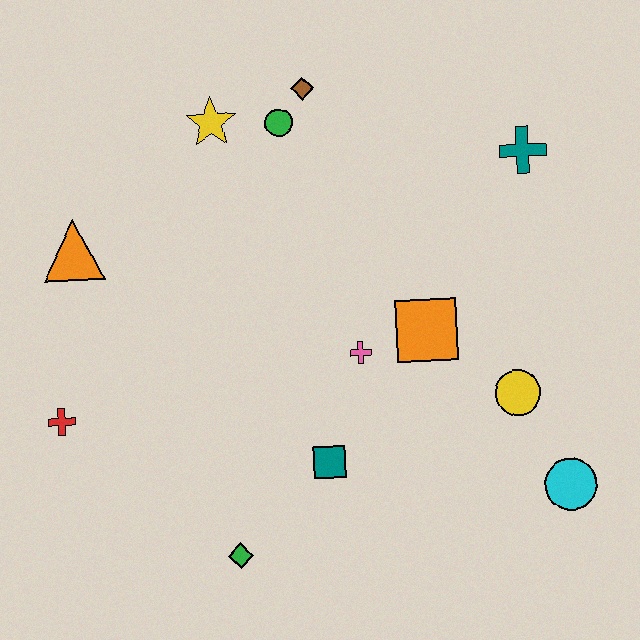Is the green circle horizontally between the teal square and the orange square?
No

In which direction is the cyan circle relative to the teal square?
The cyan circle is to the right of the teal square.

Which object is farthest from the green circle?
The cyan circle is farthest from the green circle.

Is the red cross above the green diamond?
Yes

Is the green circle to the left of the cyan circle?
Yes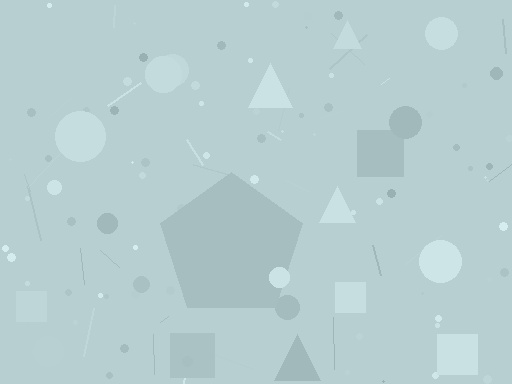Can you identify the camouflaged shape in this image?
The camouflaged shape is a pentagon.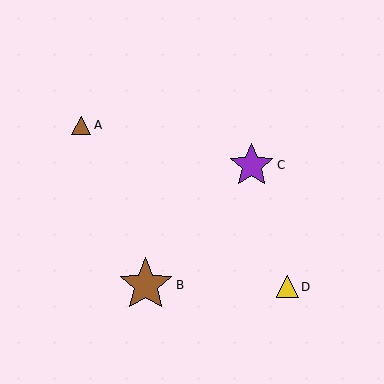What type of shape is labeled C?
Shape C is a purple star.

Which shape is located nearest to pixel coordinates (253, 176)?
The purple star (labeled C) at (252, 165) is nearest to that location.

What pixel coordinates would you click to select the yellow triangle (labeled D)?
Click at (288, 287) to select the yellow triangle D.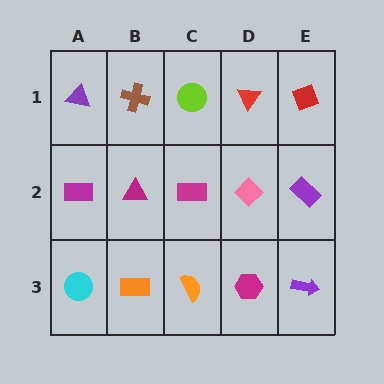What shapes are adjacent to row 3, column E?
A purple rectangle (row 2, column E), a magenta hexagon (row 3, column D).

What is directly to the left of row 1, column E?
A red triangle.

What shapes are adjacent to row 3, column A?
A magenta rectangle (row 2, column A), an orange rectangle (row 3, column B).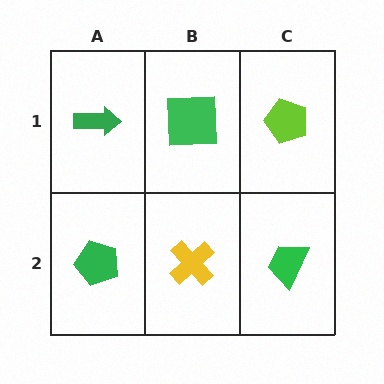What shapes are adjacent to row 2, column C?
A lime pentagon (row 1, column C), a yellow cross (row 2, column B).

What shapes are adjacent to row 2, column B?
A green square (row 1, column B), a green pentagon (row 2, column A), a green trapezoid (row 2, column C).